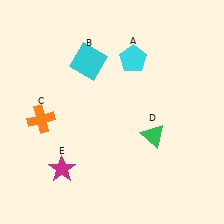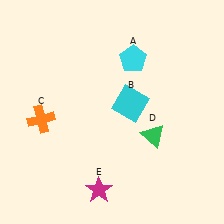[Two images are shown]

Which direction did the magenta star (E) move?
The magenta star (E) moved right.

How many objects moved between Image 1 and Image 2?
2 objects moved between the two images.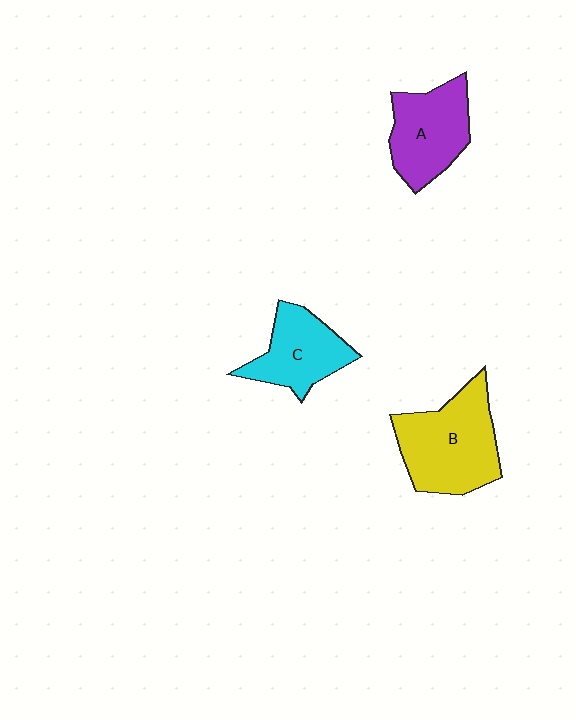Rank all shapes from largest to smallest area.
From largest to smallest: B (yellow), A (purple), C (cyan).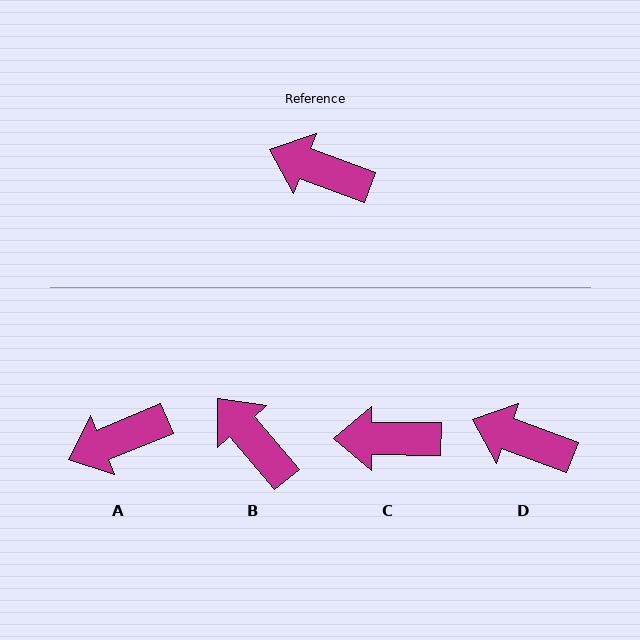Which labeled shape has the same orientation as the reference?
D.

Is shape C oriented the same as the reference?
No, it is off by about 20 degrees.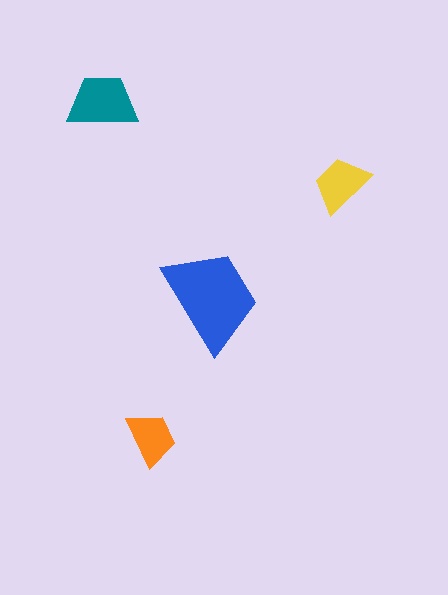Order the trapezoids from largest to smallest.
the blue one, the teal one, the yellow one, the orange one.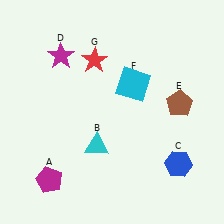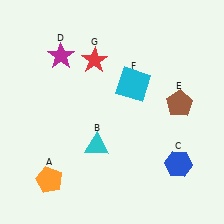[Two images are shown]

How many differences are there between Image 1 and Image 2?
There is 1 difference between the two images.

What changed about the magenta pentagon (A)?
In Image 1, A is magenta. In Image 2, it changed to orange.